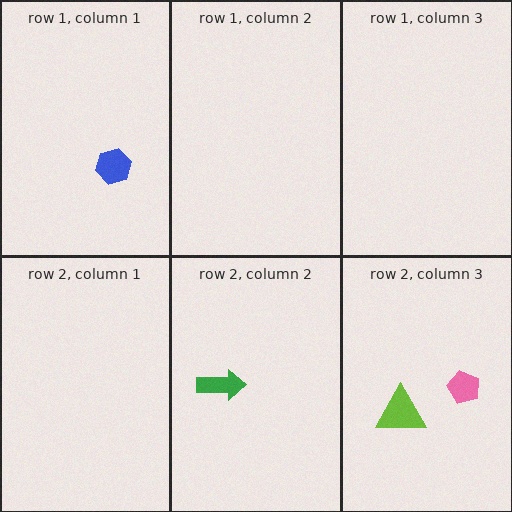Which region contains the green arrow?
The row 2, column 2 region.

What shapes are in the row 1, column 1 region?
The blue hexagon.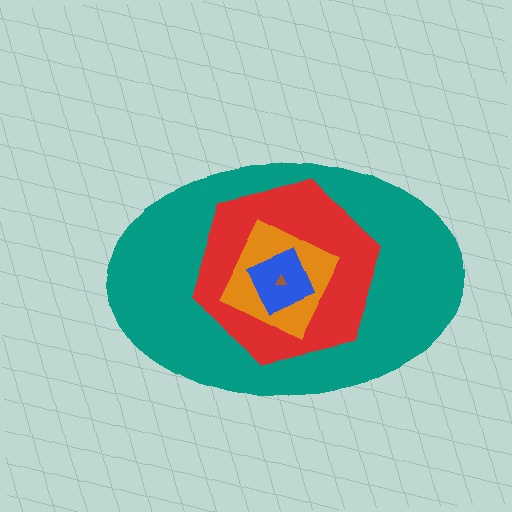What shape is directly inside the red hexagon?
The orange diamond.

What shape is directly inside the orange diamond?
The blue square.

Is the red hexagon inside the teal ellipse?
Yes.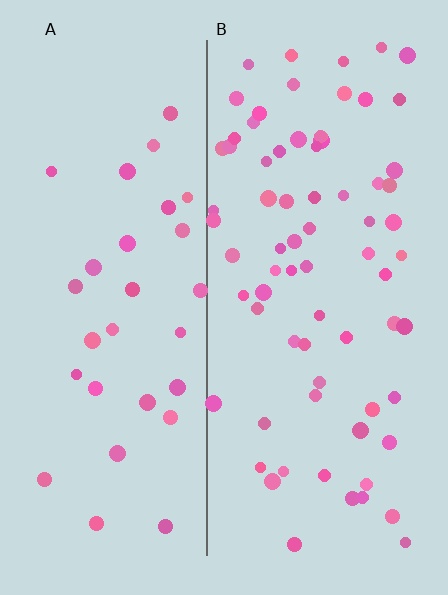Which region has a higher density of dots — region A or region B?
B (the right).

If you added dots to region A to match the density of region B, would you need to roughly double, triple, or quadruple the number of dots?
Approximately double.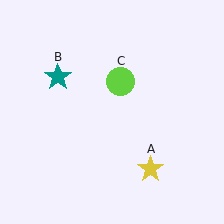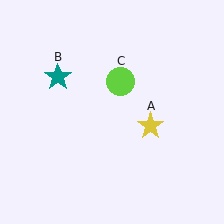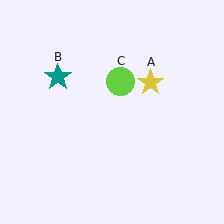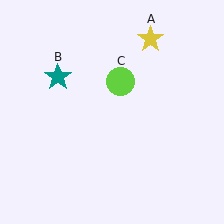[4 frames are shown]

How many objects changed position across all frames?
1 object changed position: yellow star (object A).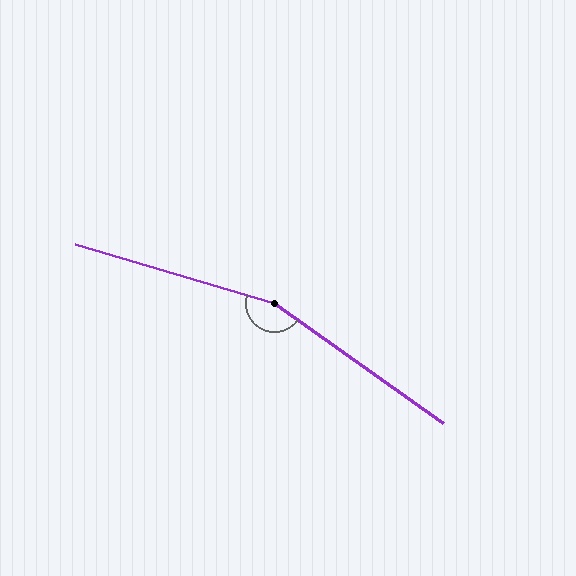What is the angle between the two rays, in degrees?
Approximately 161 degrees.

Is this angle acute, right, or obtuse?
It is obtuse.